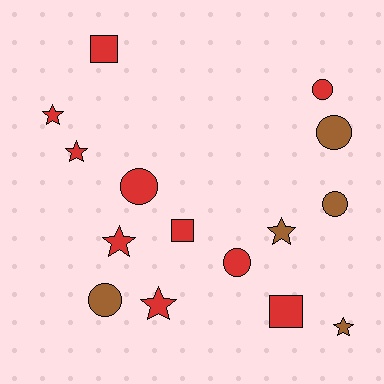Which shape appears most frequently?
Star, with 6 objects.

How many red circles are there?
There are 3 red circles.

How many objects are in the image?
There are 15 objects.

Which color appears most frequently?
Red, with 10 objects.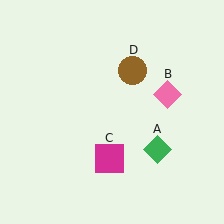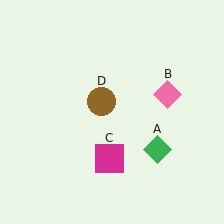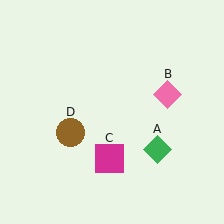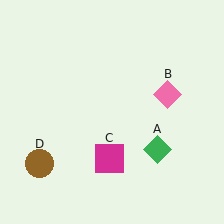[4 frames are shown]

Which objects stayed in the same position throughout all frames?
Green diamond (object A) and pink diamond (object B) and magenta square (object C) remained stationary.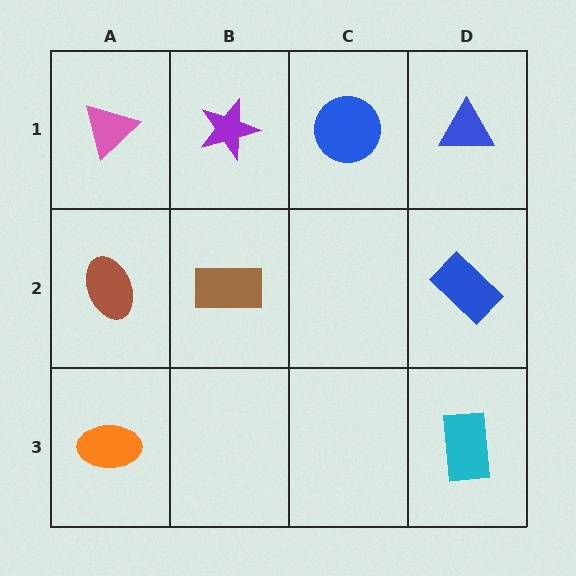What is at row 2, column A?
A brown ellipse.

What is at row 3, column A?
An orange ellipse.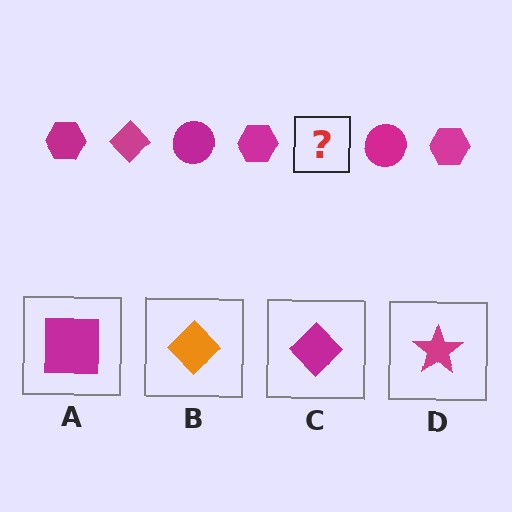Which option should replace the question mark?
Option C.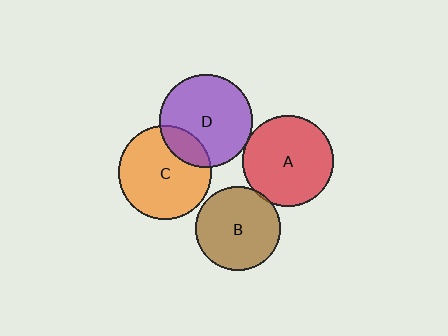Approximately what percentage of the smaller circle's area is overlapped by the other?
Approximately 5%.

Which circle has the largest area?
Circle C (orange).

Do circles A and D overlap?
Yes.